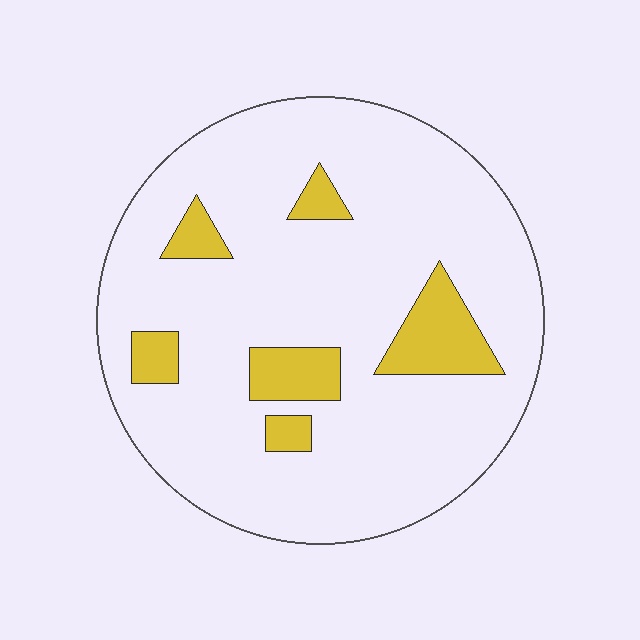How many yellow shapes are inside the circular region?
6.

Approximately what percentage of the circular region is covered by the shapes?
Approximately 15%.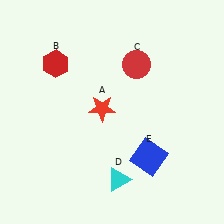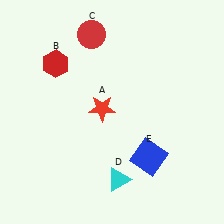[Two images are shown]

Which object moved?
The red circle (C) moved left.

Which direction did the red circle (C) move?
The red circle (C) moved left.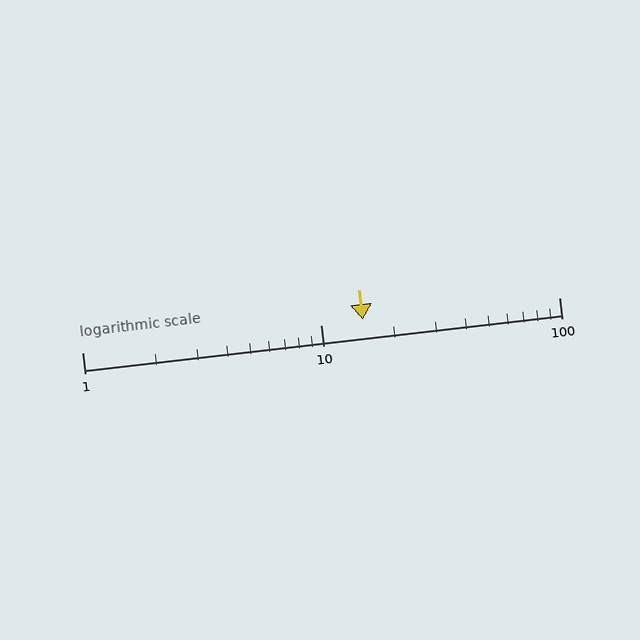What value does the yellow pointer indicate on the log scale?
The pointer indicates approximately 15.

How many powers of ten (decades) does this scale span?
The scale spans 2 decades, from 1 to 100.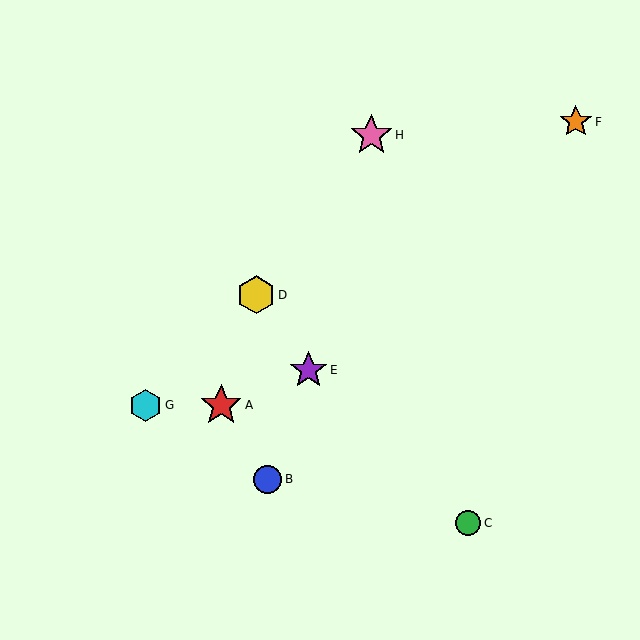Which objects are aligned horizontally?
Objects A, G are aligned horizontally.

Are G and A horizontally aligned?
Yes, both are at y≈405.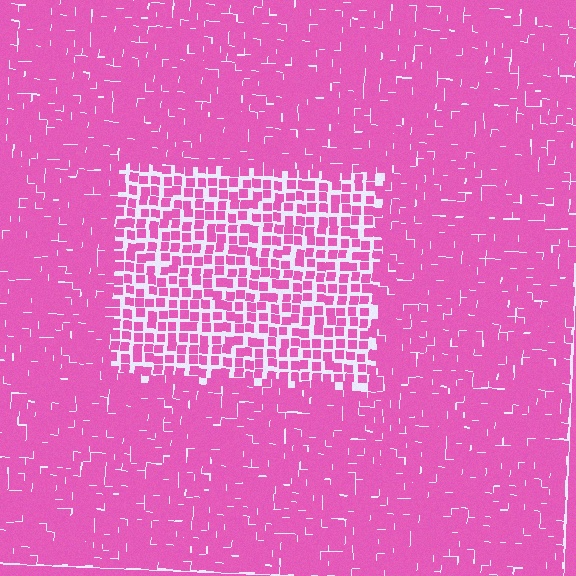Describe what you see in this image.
The image contains small pink elements arranged at two different densities. A rectangle-shaped region is visible where the elements are less densely packed than the surrounding area.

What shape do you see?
I see a rectangle.